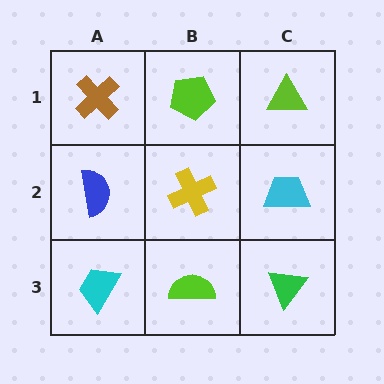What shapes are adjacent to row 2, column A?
A brown cross (row 1, column A), a cyan trapezoid (row 3, column A), a yellow cross (row 2, column B).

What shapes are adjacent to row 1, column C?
A cyan trapezoid (row 2, column C), a lime pentagon (row 1, column B).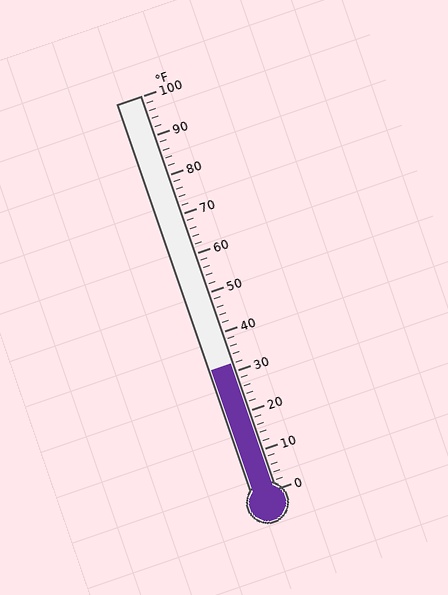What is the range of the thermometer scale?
The thermometer scale ranges from 0°F to 100°F.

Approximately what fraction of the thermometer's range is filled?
The thermometer is filled to approximately 30% of its range.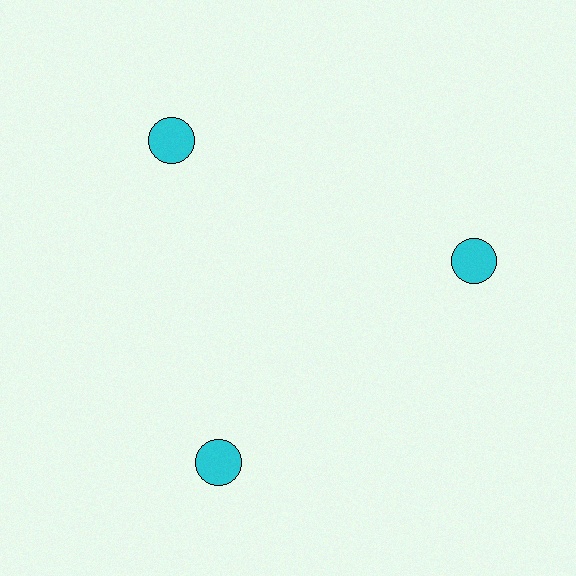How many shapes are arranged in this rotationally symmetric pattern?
There are 3 shapes, arranged in 3 groups of 1.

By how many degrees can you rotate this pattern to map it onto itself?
The pattern maps onto itself every 120 degrees of rotation.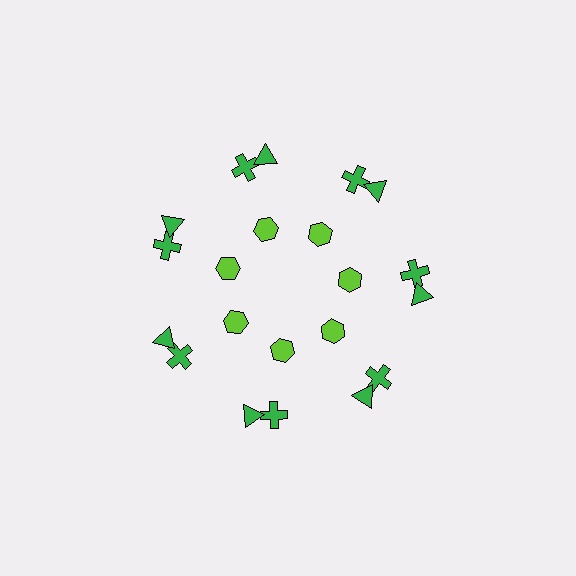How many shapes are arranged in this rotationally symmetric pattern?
There are 21 shapes, arranged in 7 groups of 3.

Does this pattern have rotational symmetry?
Yes, this pattern has 7-fold rotational symmetry. It looks the same after rotating 51 degrees around the center.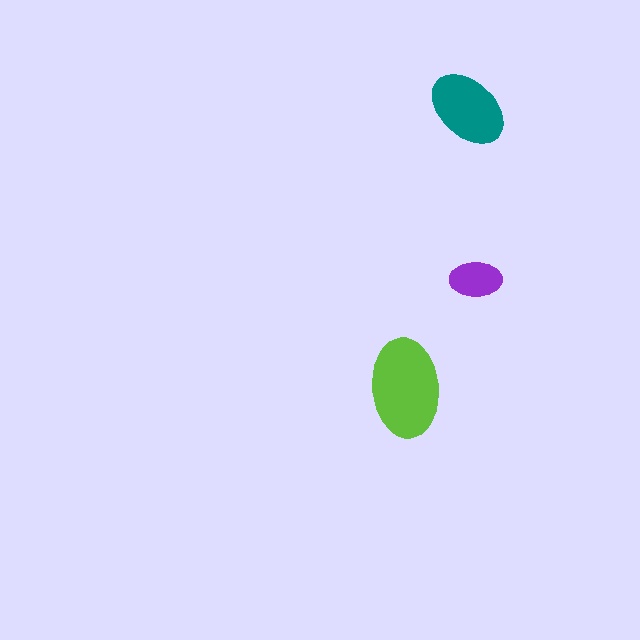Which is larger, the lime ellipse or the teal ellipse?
The lime one.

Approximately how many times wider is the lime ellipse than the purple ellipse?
About 2 times wider.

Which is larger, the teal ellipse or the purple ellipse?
The teal one.